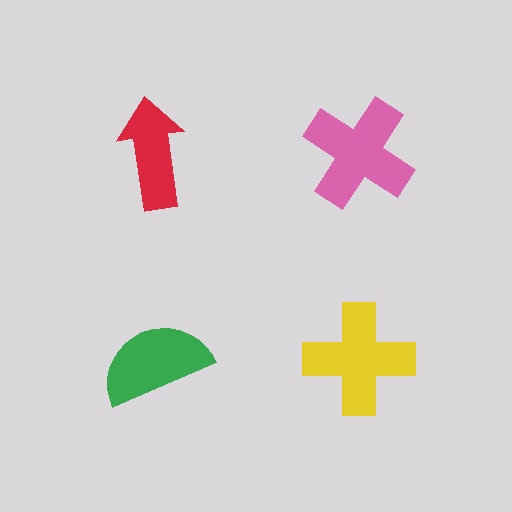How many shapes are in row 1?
2 shapes.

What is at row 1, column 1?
A red arrow.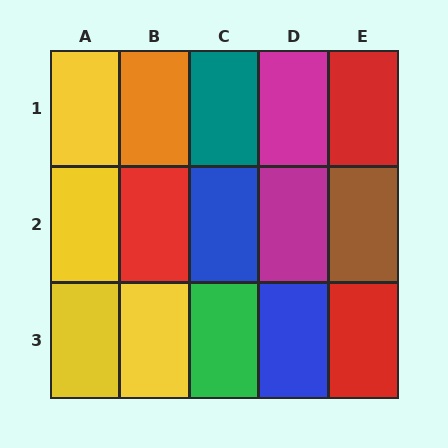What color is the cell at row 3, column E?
Red.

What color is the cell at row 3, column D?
Blue.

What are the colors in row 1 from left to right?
Yellow, orange, teal, magenta, red.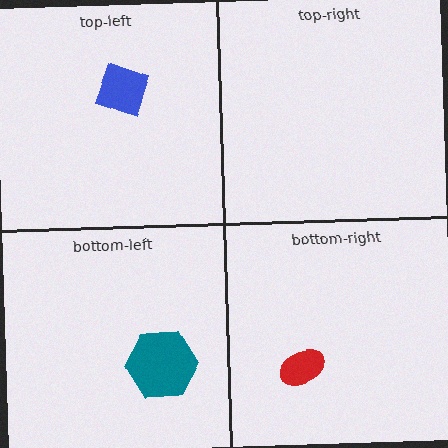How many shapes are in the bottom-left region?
1.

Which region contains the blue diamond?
The top-left region.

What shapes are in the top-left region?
The blue diamond.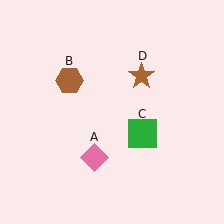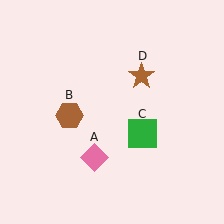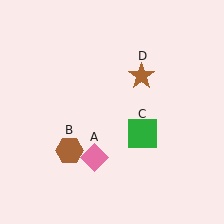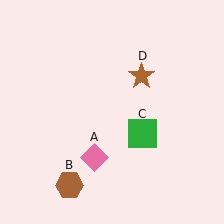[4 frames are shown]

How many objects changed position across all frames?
1 object changed position: brown hexagon (object B).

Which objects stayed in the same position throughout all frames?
Pink diamond (object A) and green square (object C) and brown star (object D) remained stationary.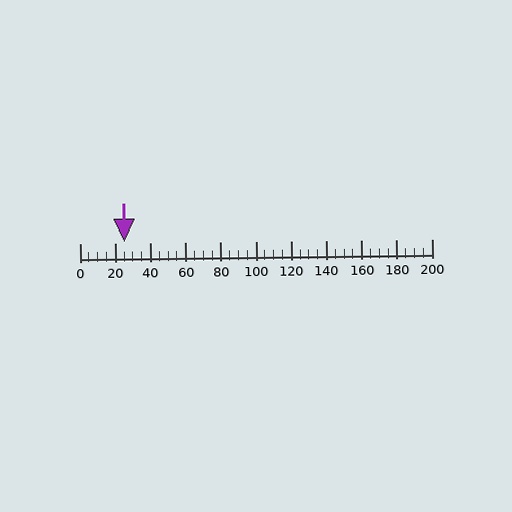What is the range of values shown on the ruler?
The ruler shows values from 0 to 200.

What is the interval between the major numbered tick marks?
The major tick marks are spaced 20 units apart.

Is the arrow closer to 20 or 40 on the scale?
The arrow is closer to 20.